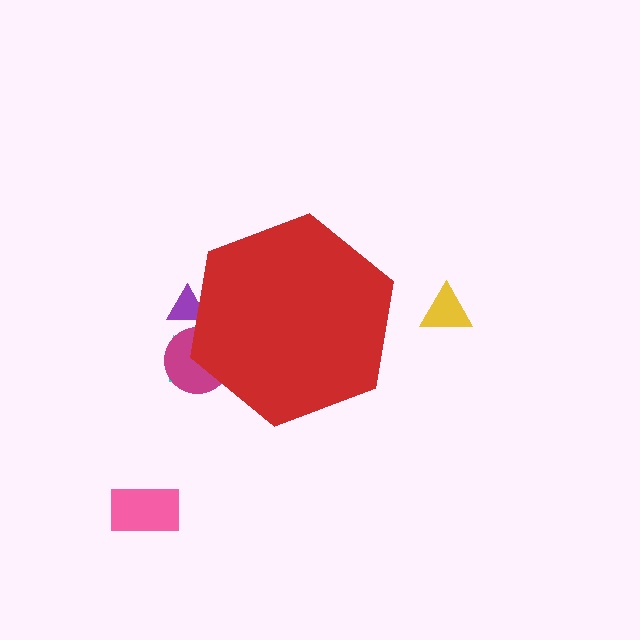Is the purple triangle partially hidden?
Yes, the purple triangle is partially hidden behind the red hexagon.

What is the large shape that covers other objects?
A red hexagon.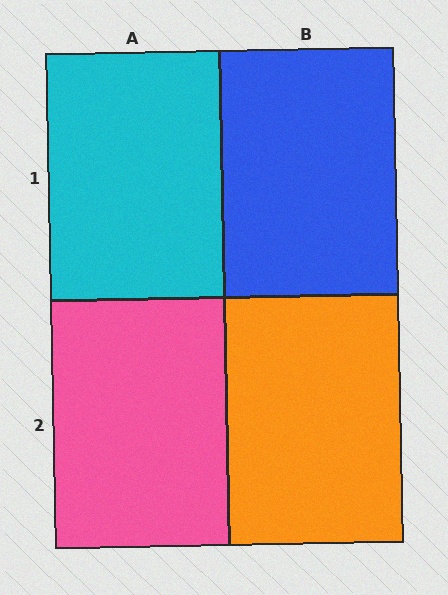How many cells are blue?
1 cell is blue.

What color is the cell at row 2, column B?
Orange.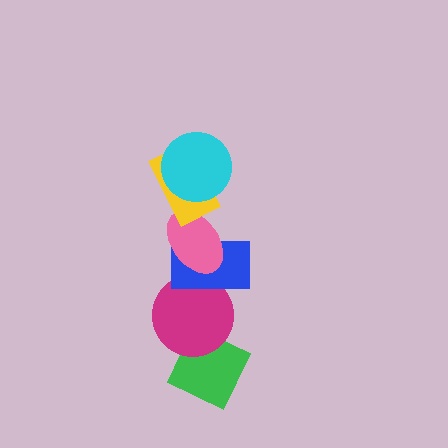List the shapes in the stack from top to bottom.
From top to bottom: the cyan circle, the yellow rectangle, the pink ellipse, the blue rectangle, the magenta circle, the green diamond.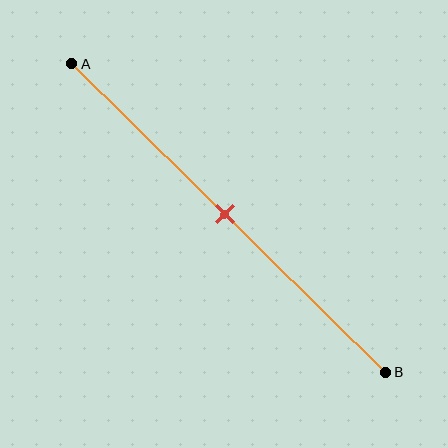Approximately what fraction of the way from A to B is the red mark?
The red mark is approximately 50% of the way from A to B.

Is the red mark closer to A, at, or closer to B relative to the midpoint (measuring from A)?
The red mark is approximately at the midpoint of segment AB.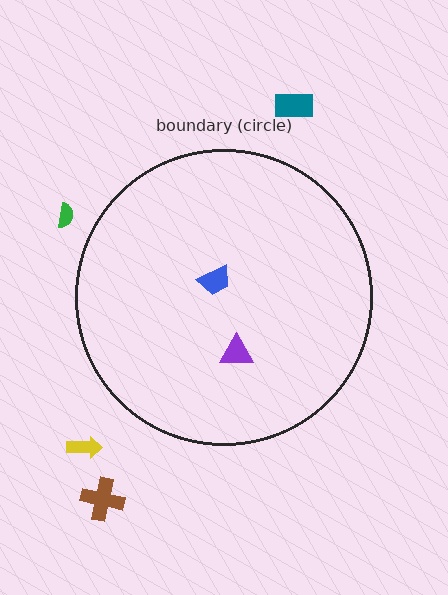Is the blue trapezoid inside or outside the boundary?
Inside.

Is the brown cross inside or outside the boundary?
Outside.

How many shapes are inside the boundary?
2 inside, 4 outside.